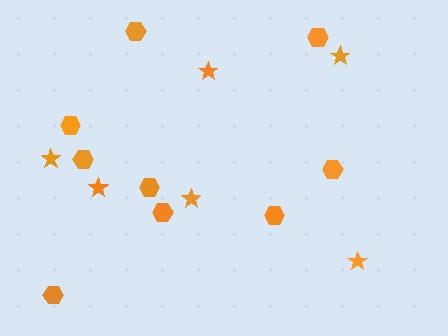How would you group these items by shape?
There are 2 groups: one group of stars (6) and one group of hexagons (9).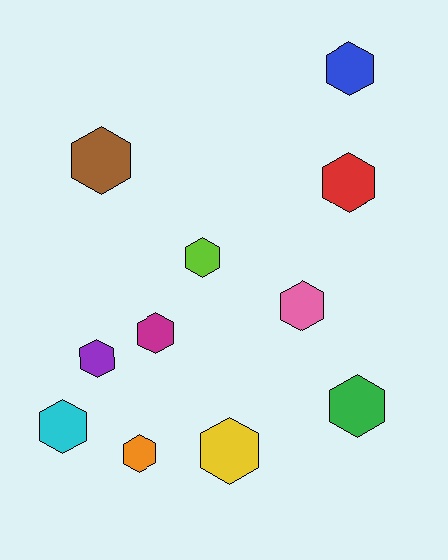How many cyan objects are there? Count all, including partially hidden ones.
There is 1 cyan object.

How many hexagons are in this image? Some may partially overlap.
There are 11 hexagons.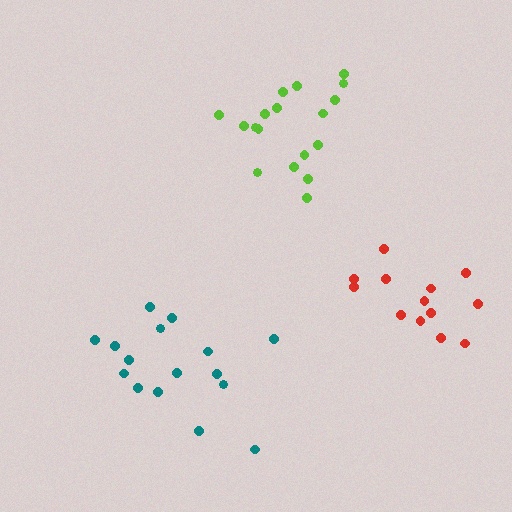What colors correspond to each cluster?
The clusters are colored: lime, red, teal.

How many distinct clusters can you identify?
There are 3 distinct clusters.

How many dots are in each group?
Group 1: 18 dots, Group 2: 13 dots, Group 3: 16 dots (47 total).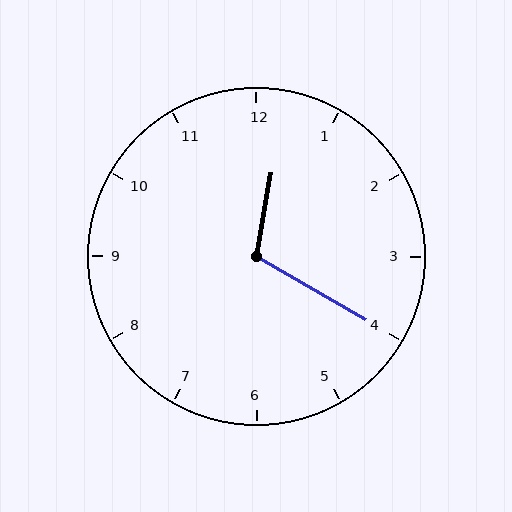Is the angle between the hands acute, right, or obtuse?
It is obtuse.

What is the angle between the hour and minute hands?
Approximately 110 degrees.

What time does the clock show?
12:20.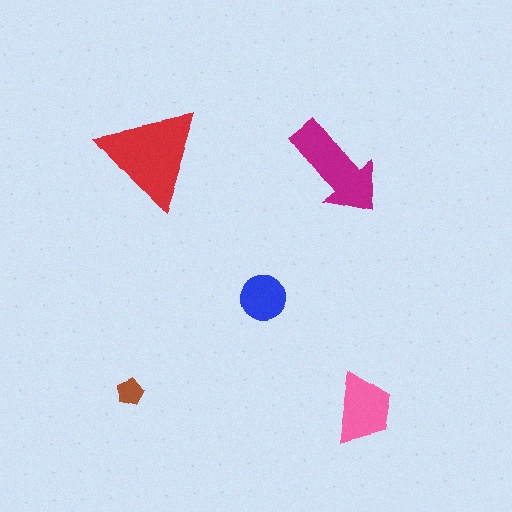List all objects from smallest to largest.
The brown pentagon, the blue circle, the pink trapezoid, the magenta arrow, the red triangle.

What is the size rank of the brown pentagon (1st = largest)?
5th.